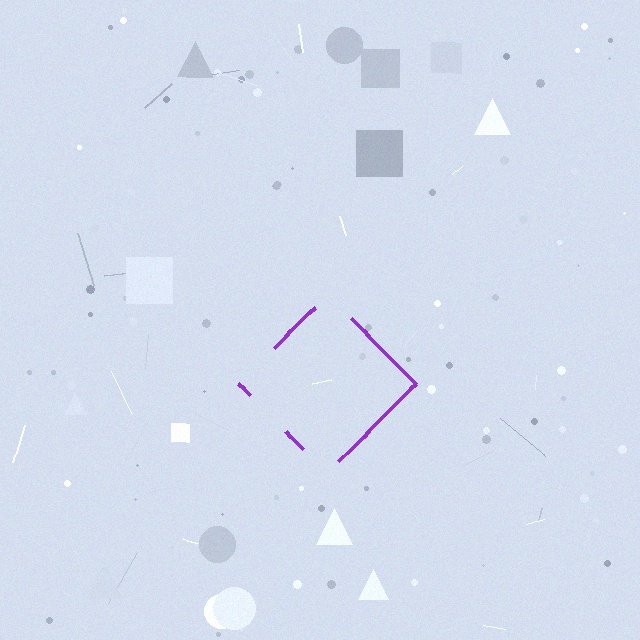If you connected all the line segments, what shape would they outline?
They would outline a diamond.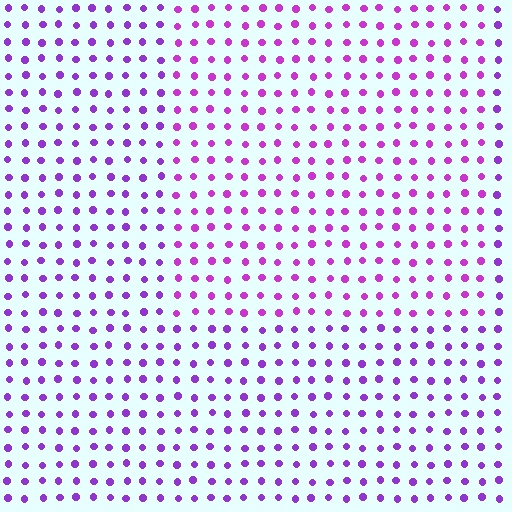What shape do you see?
I see a rectangle.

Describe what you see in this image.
The image is filled with small purple elements in a uniform arrangement. A rectangle-shaped region is visible where the elements are tinted to a slightly different hue, forming a subtle color boundary.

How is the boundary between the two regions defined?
The boundary is defined purely by a slight shift in hue (about 22 degrees). Spacing, size, and orientation are identical on both sides.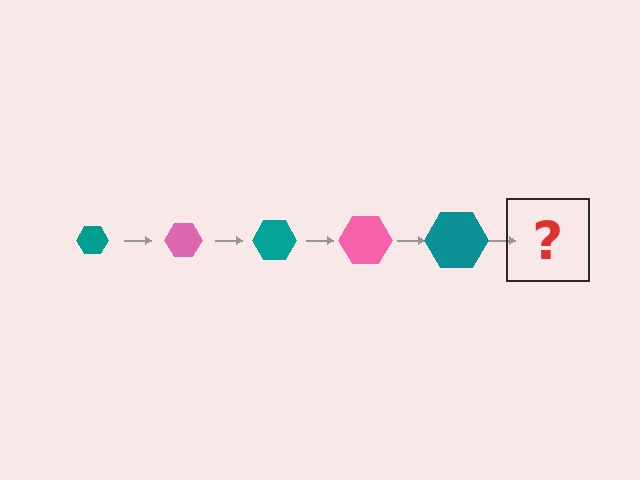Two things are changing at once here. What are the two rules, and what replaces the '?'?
The two rules are that the hexagon grows larger each step and the color cycles through teal and pink. The '?' should be a pink hexagon, larger than the previous one.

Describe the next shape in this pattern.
It should be a pink hexagon, larger than the previous one.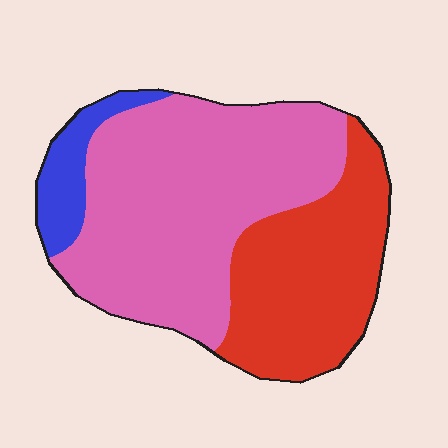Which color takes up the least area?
Blue, at roughly 10%.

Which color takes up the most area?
Pink, at roughly 55%.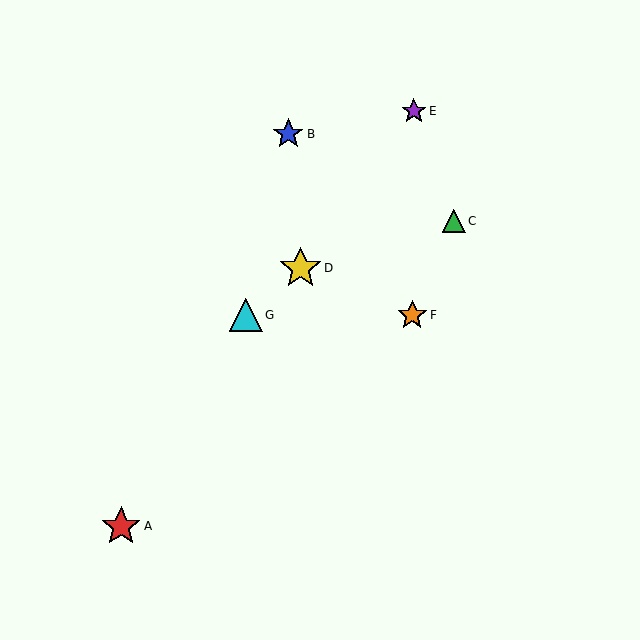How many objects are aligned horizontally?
2 objects (F, G) are aligned horizontally.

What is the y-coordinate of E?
Object E is at y≈111.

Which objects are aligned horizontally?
Objects F, G are aligned horizontally.